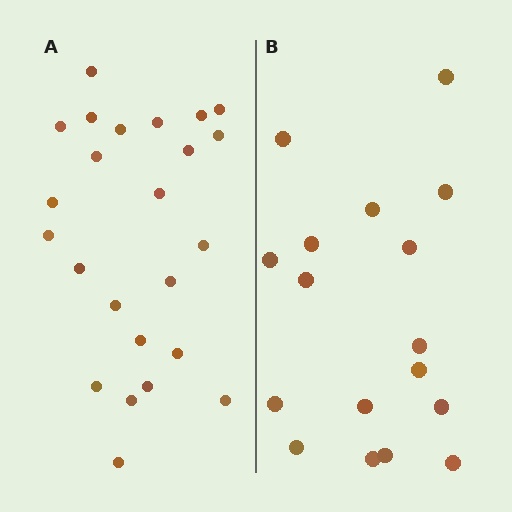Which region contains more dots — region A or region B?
Region A (the left region) has more dots.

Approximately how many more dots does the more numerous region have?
Region A has roughly 8 or so more dots than region B.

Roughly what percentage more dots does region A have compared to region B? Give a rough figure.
About 40% more.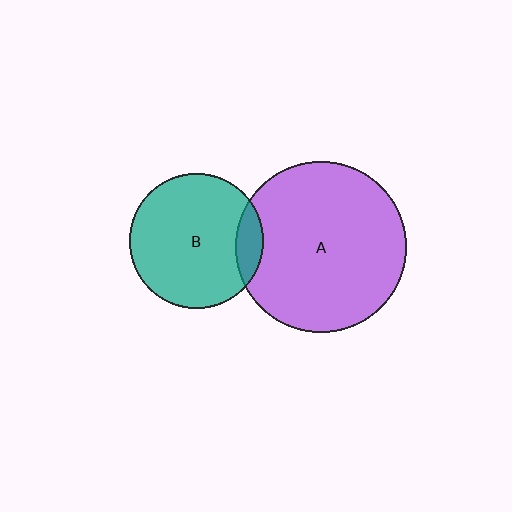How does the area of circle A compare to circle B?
Approximately 1.6 times.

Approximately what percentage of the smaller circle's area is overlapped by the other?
Approximately 10%.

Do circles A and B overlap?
Yes.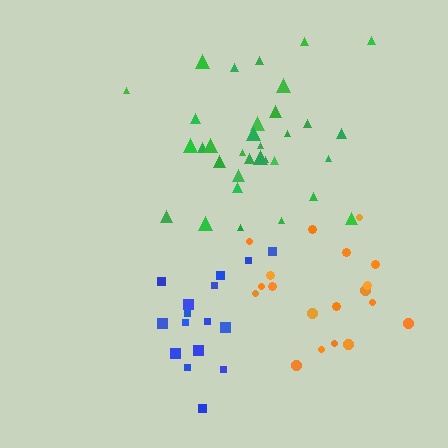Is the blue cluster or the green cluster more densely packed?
Blue.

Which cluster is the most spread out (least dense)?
Orange.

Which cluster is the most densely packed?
Blue.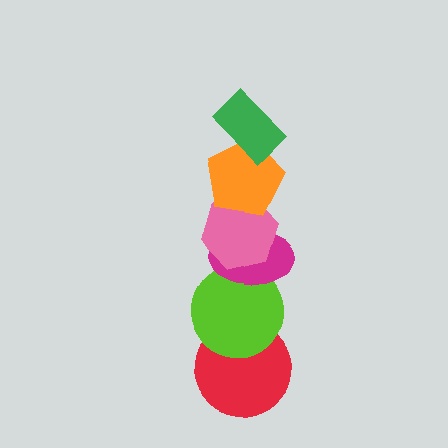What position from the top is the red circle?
The red circle is 6th from the top.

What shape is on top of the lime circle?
The magenta ellipse is on top of the lime circle.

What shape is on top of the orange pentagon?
The green rectangle is on top of the orange pentagon.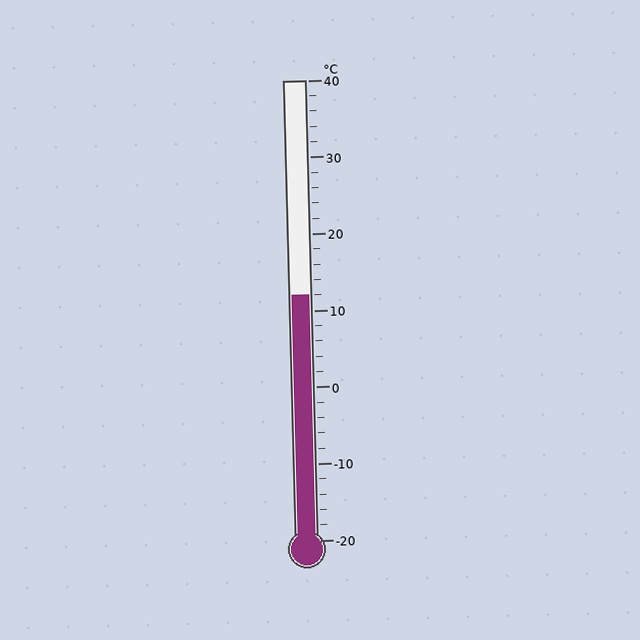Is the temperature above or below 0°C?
The temperature is above 0°C.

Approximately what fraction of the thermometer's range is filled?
The thermometer is filled to approximately 55% of its range.